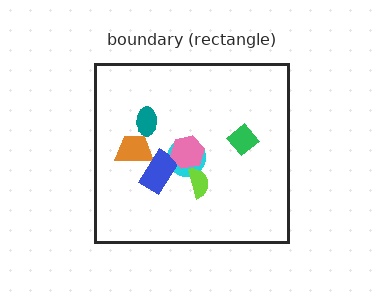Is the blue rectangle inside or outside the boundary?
Inside.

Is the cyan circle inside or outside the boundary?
Inside.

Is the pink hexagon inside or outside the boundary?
Inside.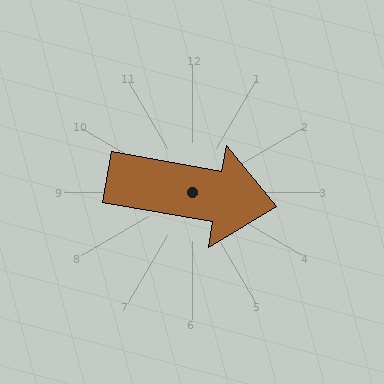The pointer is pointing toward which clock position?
Roughly 3 o'clock.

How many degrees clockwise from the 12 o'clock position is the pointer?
Approximately 100 degrees.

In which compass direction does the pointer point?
East.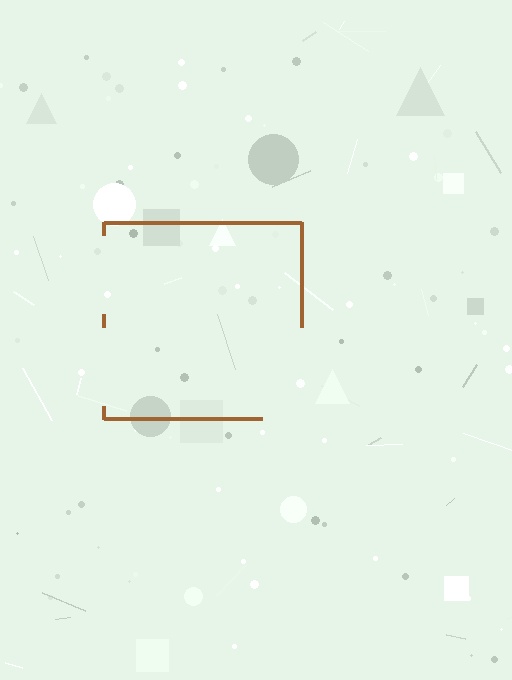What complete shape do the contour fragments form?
The contour fragments form a square.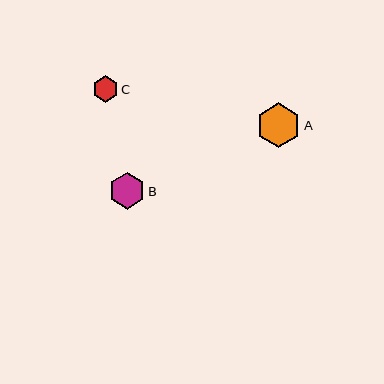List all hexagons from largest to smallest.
From largest to smallest: A, B, C.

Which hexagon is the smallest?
Hexagon C is the smallest with a size of approximately 26 pixels.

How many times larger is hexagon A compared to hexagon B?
Hexagon A is approximately 1.2 times the size of hexagon B.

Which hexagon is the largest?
Hexagon A is the largest with a size of approximately 45 pixels.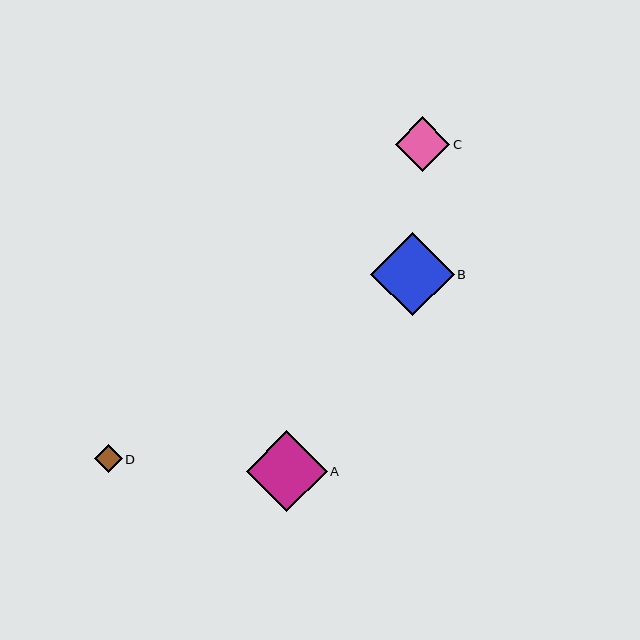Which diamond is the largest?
Diamond B is the largest with a size of approximately 84 pixels.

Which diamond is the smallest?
Diamond D is the smallest with a size of approximately 28 pixels.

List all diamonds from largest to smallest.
From largest to smallest: B, A, C, D.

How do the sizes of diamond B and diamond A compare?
Diamond B and diamond A are approximately the same size.